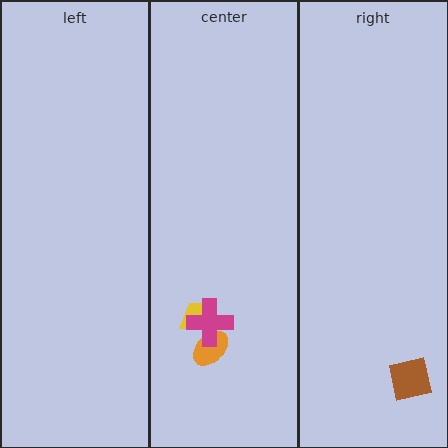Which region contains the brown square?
The right region.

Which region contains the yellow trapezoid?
The center region.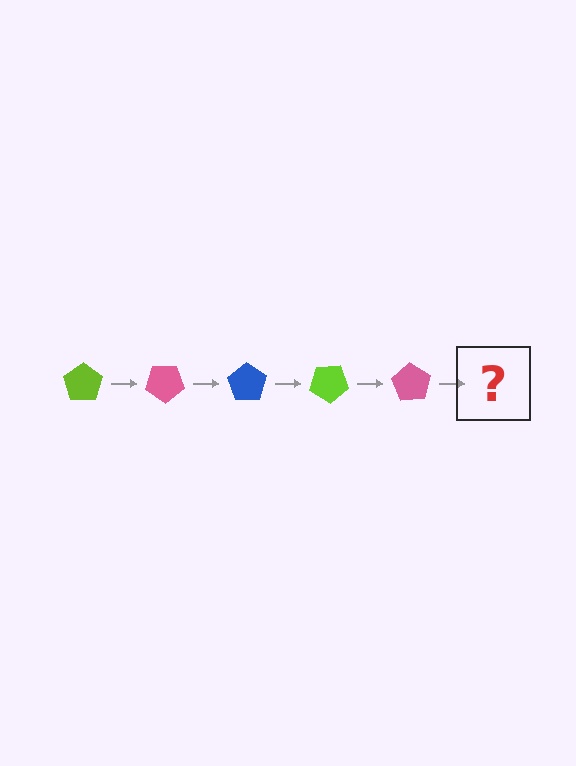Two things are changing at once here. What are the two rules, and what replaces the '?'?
The two rules are that it rotates 35 degrees each step and the color cycles through lime, pink, and blue. The '?' should be a blue pentagon, rotated 175 degrees from the start.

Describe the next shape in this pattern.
It should be a blue pentagon, rotated 175 degrees from the start.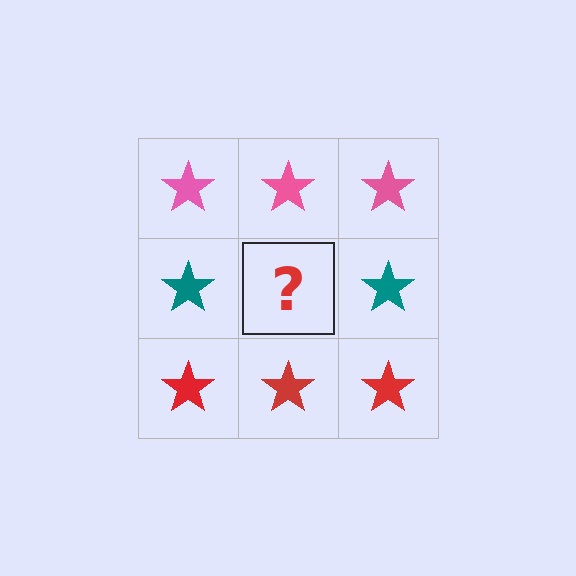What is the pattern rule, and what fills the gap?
The rule is that each row has a consistent color. The gap should be filled with a teal star.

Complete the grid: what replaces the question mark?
The question mark should be replaced with a teal star.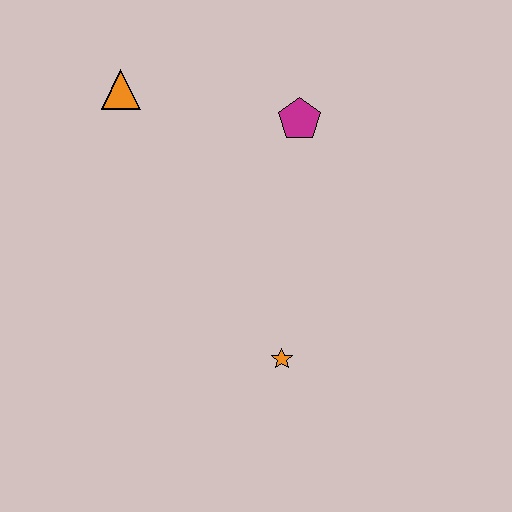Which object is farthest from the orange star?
The orange triangle is farthest from the orange star.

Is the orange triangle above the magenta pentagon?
Yes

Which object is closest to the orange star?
The magenta pentagon is closest to the orange star.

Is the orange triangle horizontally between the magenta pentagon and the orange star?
No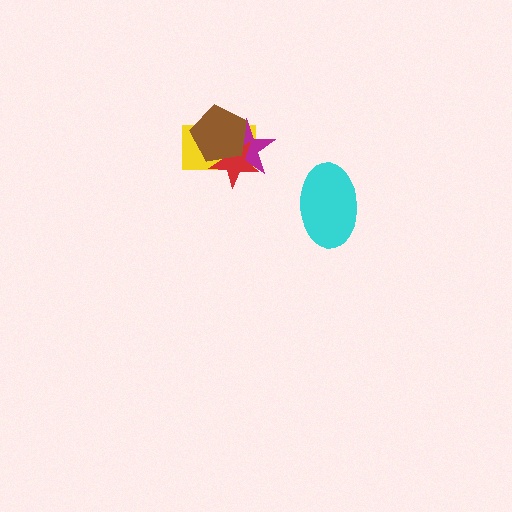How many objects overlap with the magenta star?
3 objects overlap with the magenta star.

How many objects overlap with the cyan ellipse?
0 objects overlap with the cyan ellipse.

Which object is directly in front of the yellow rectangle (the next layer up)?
The magenta star is directly in front of the yellow rectangle.